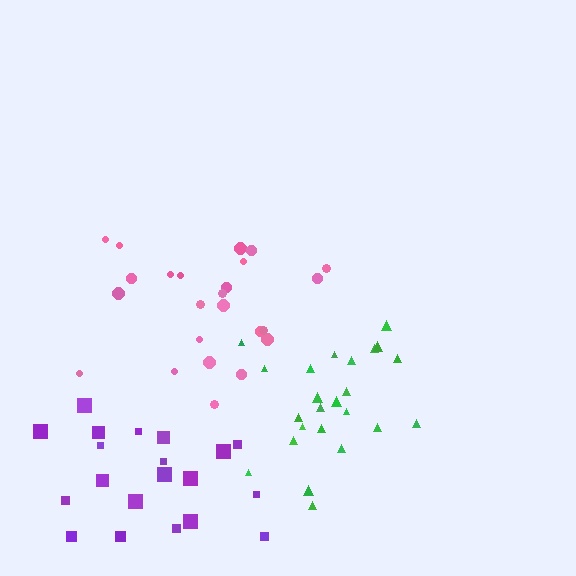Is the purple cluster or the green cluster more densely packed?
Green.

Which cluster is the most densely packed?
Green.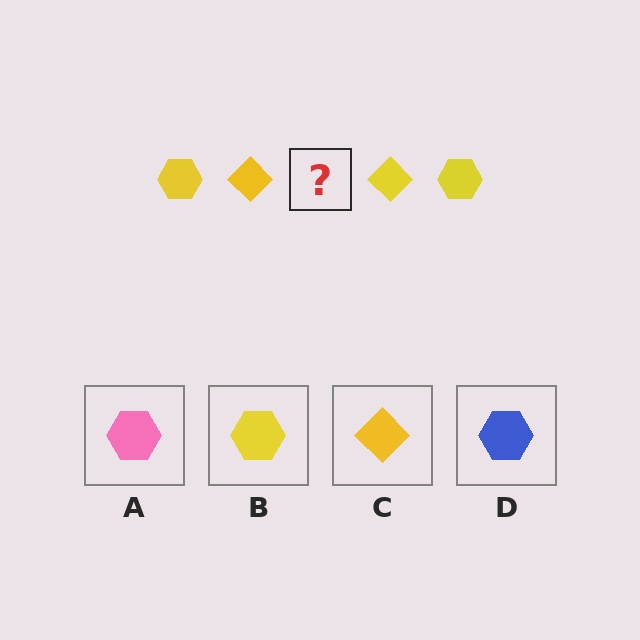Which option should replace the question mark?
Option B.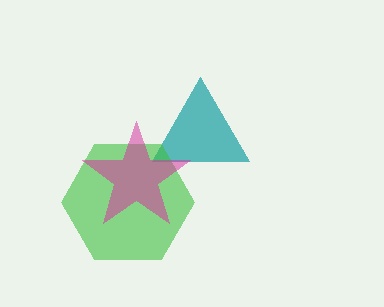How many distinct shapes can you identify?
There are 3 distinct shapes: a teal triangle, a green hexagon, a magenta star.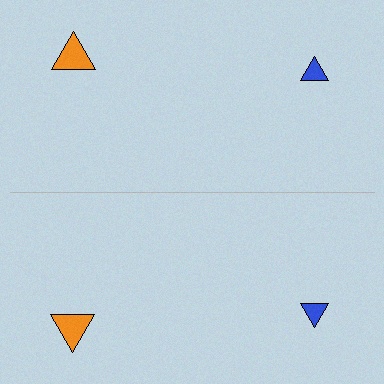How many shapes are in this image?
There are 4 shapes in this image.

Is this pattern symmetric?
Yes, this pattern has bilateral (reflection) symmetry.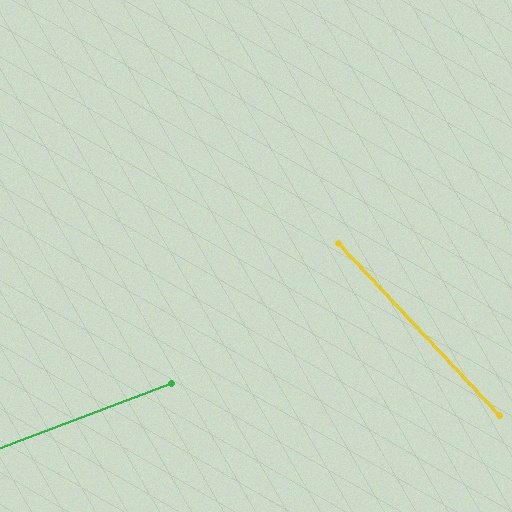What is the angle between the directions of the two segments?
Approximately 67 degrees.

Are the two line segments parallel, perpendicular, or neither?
Neither parallel nor perpendicular — they differ by about 67°.